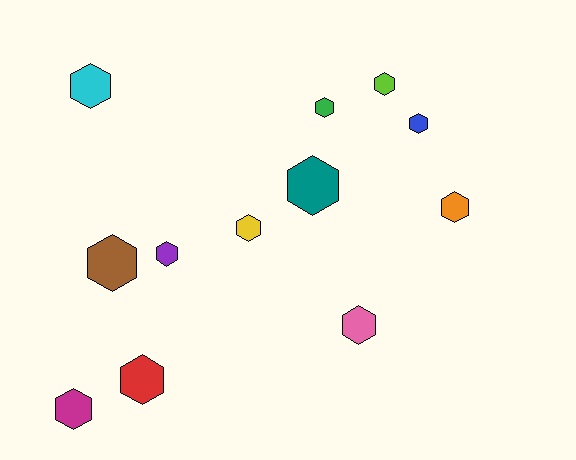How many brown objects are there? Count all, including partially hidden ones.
There is 1 brown object.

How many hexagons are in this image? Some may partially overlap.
There are 12 hexagons.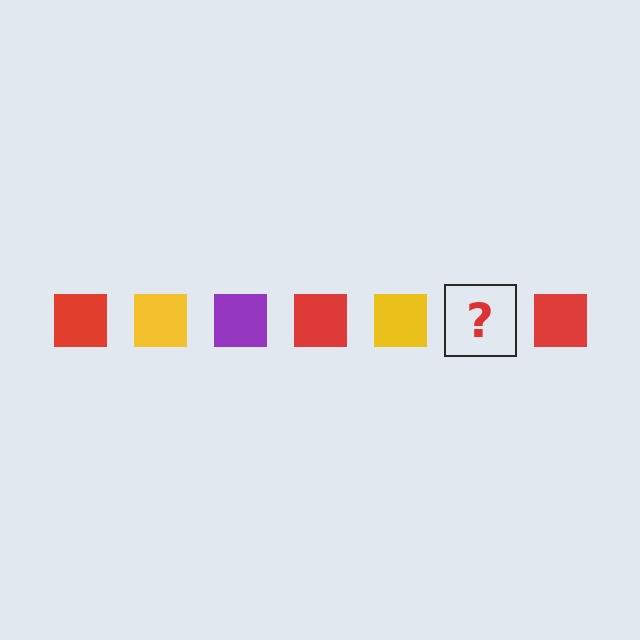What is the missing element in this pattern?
The missing element is a purple square.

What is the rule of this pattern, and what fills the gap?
The rule is that the pattern cycles through red, yellow, purple squares. The gap should be filled with a purple square.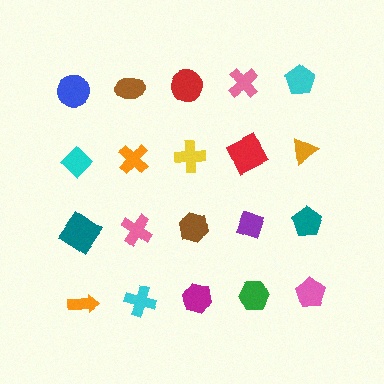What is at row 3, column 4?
A purple diamond.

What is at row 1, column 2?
A brown ellipse.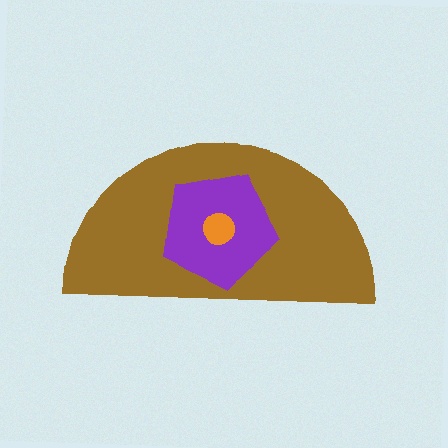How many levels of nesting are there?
3.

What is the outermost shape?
The brown semicircle.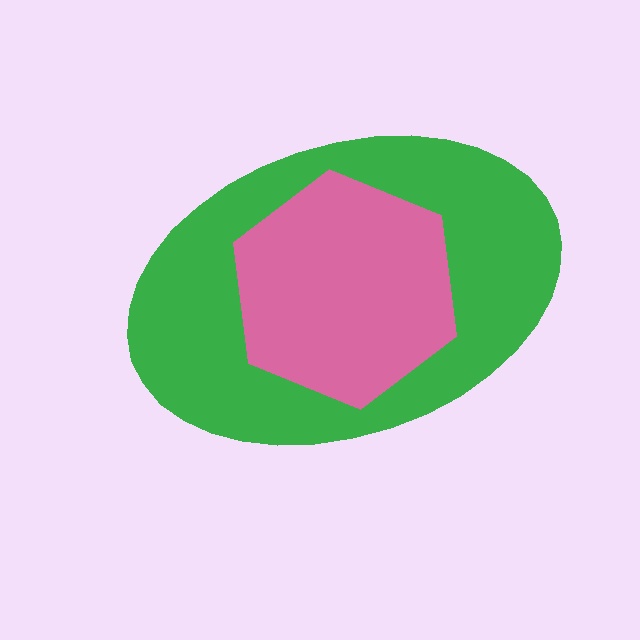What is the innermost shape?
The pink hexagon.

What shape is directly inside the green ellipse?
The pink hexagon.